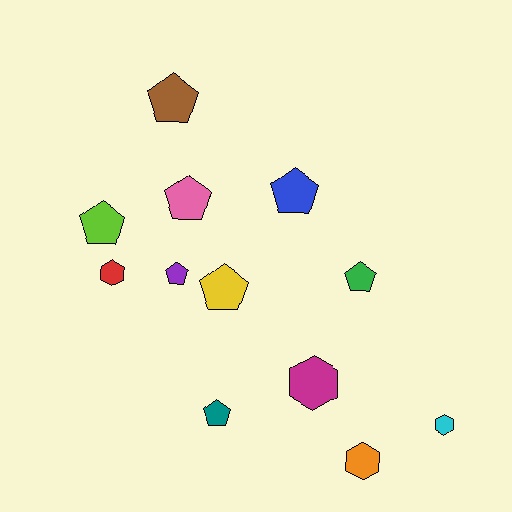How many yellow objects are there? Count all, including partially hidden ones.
There is 1 yellow object.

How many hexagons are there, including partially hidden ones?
There are 4 hexagons.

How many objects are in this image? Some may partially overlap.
There are 12 objects.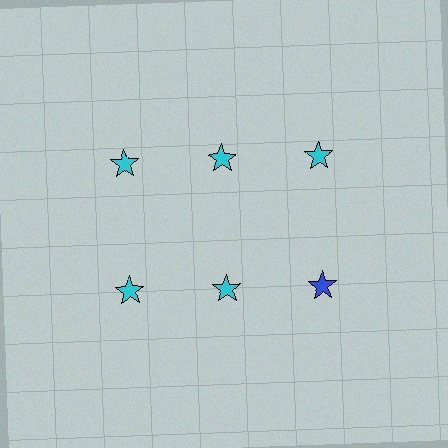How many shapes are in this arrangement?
There are 6 shapes arranged in a grid pattern.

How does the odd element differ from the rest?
It has a different color: blue instead of cyan.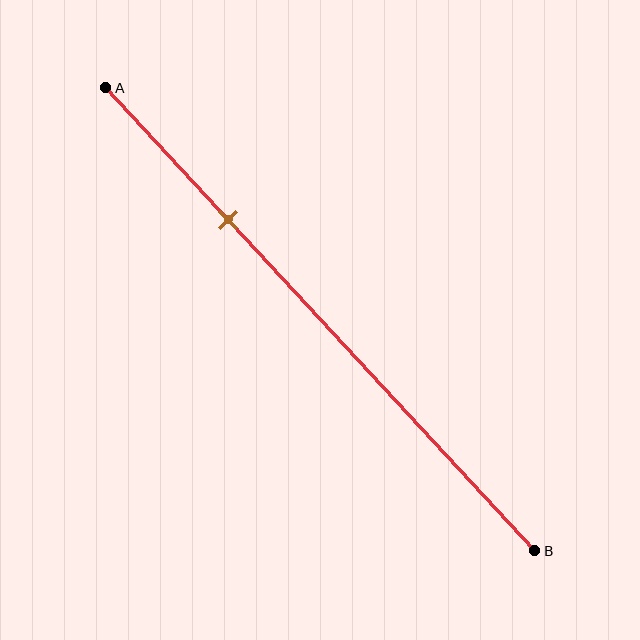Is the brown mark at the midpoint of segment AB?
No, the mark is at about 30% from A, not at the 50% midpoint.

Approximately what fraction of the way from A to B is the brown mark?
The brown mark is approximately 30% of the way from A to B.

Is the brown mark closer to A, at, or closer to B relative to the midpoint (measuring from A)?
The brown mark is closer to point A than the midpoint of segment AB.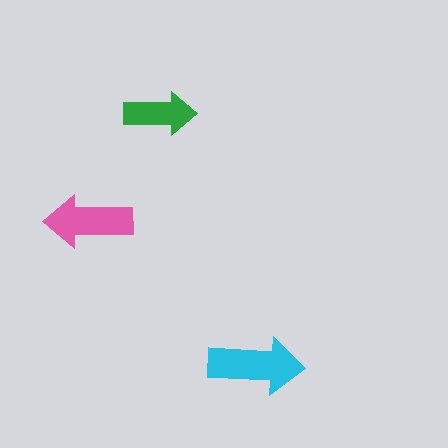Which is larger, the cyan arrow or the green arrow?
The cyan one.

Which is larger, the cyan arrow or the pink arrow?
The cyan one.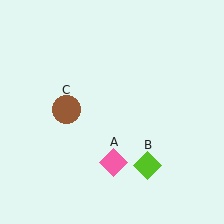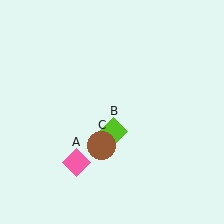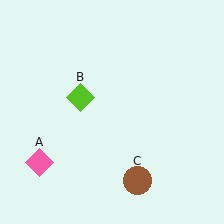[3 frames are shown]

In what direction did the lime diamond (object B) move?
The lime diamond (object B) moved up and to the left.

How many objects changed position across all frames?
3 objects changed position: pink diamond (object A), lime diamond (object B), brown circle (object C).